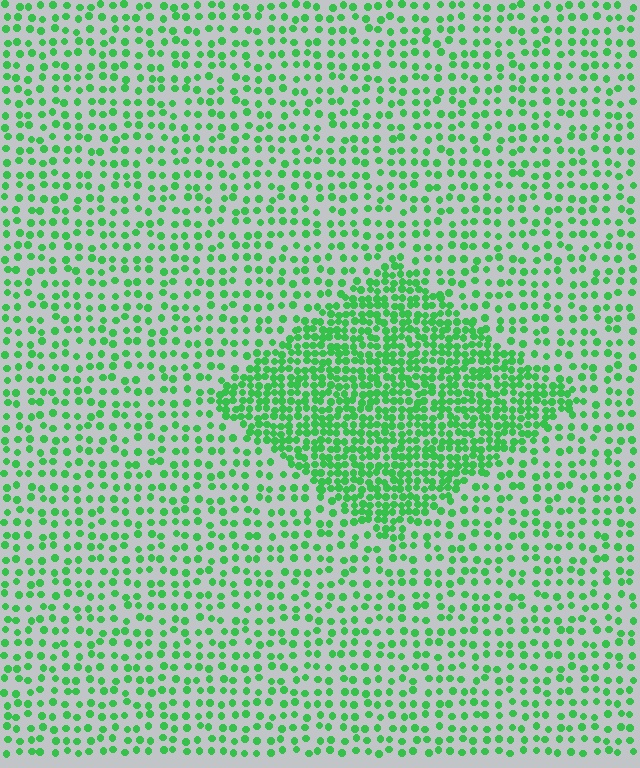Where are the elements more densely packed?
The elements are more densely packed inside the diamond boundary.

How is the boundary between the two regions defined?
The boundary is defined by a change in element density (approximately 2.3x ratio). All elements are the same color, size, and shape.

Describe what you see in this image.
The image contains small green elements arranged at two different densities. A diamond-shaped region is visible where the elements are more densely packed than the surrounding area.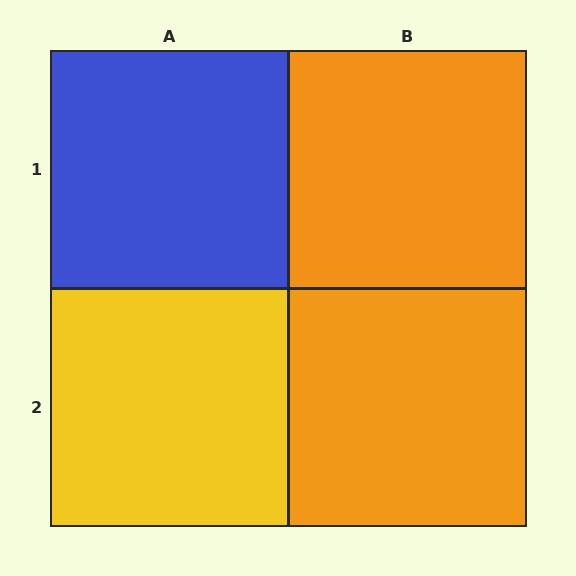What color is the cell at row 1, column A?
Blue.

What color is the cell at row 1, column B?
Orange.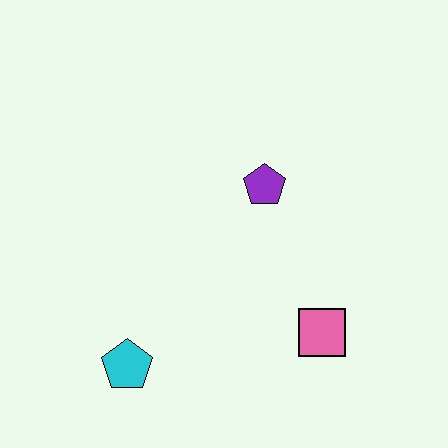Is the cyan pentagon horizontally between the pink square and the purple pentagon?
No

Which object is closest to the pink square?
The purple pentagon is closest to the pink square.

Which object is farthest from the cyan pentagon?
The purple pentagon is farthest from the cyan pentagon.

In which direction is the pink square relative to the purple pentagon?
The pink square is below the purple pentagon.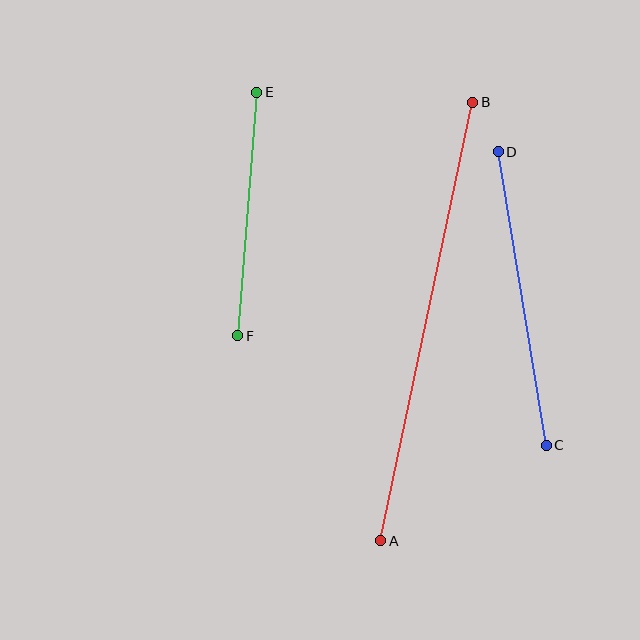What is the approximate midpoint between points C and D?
The midpoint is at approximately (522, 299) pixels.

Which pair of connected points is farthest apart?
Points A and B are farthest apart.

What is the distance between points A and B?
The distance is approximately 448 pixels.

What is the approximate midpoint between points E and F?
The midpoint is at approximately (247, 214) pixels.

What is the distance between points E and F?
The distance is approximately 244 pixels.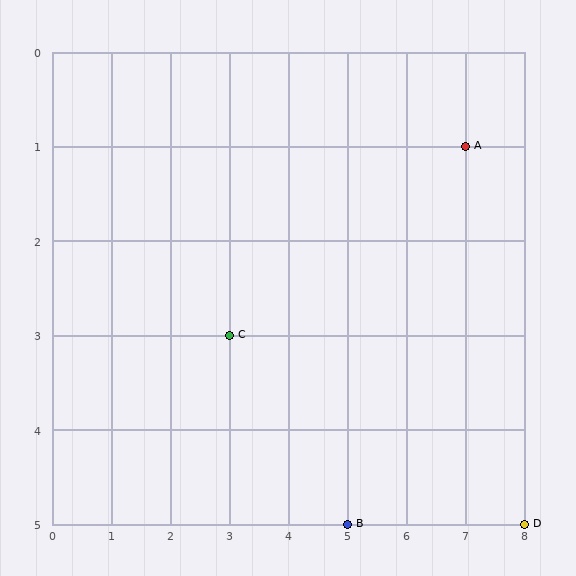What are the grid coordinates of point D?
Point D is at grid coordinates (8, 5).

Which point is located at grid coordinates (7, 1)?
Point A is at (7, 1).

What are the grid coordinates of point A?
Point A is at grid coordinates (7, 1).